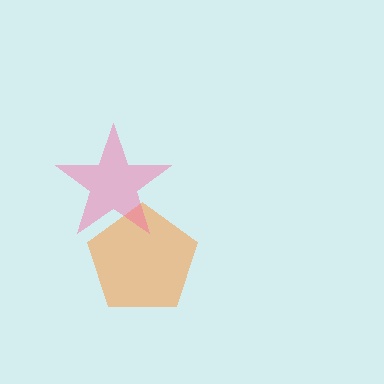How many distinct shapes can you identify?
There are 2 distinct shapes: an orange pentagon, a pink star.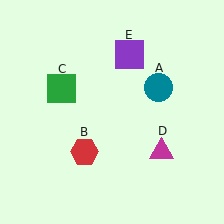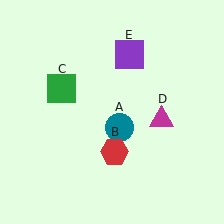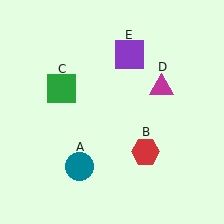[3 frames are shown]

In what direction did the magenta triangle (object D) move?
The magenta triangle (object D) moved up.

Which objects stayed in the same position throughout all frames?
Green square (object C) and purple square (object E) remained stationary.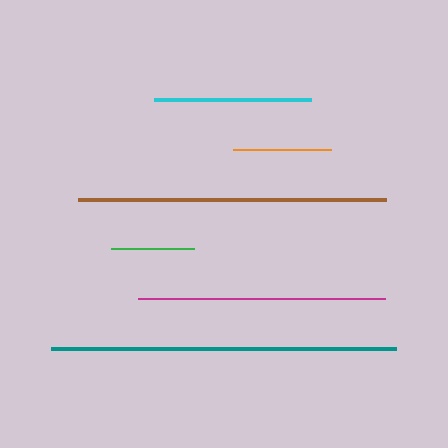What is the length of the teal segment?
The teal segment is approximately 345 pixels long.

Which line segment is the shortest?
The green line is the shortest at approximately 83 pixels.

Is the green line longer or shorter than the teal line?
The teal line is longer than the green line.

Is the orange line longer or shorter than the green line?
The orange line is longer than the green line.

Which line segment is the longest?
The teal line is the longest at approximately 345 pixels.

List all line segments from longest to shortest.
From longest to shortest: teal, brown, magenta, cyan, orange, green.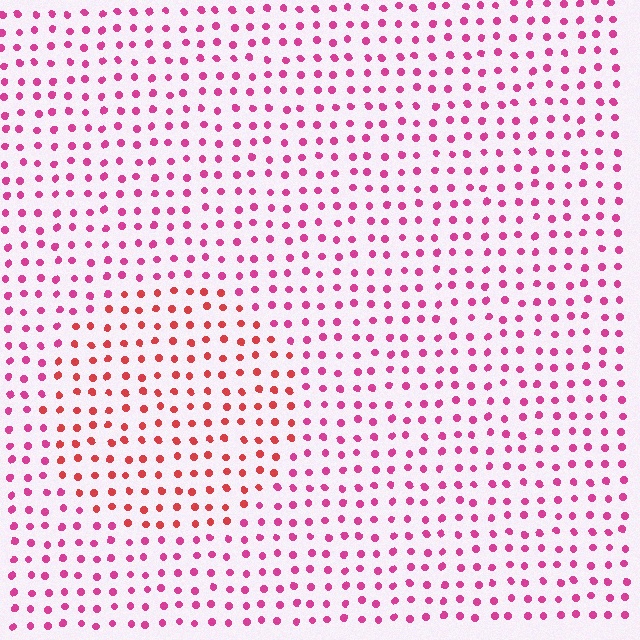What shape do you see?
I see a circle.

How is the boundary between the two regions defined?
The boundary is defined purely by a slight shift in hue (about 33 degrees). Spacing, size, and orientation are identical on both sides.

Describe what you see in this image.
The image is filled with small magenta elements in a uniform arrangement. A circle-shaped region is visible where the elements are tinted to a slightly different hue, forming a subtle color boundary.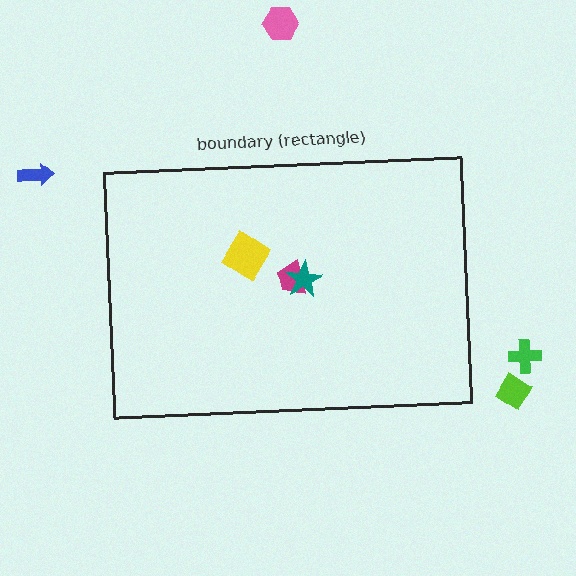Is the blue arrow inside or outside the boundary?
Outside.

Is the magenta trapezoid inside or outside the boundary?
Inside.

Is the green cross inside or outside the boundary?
Outside.